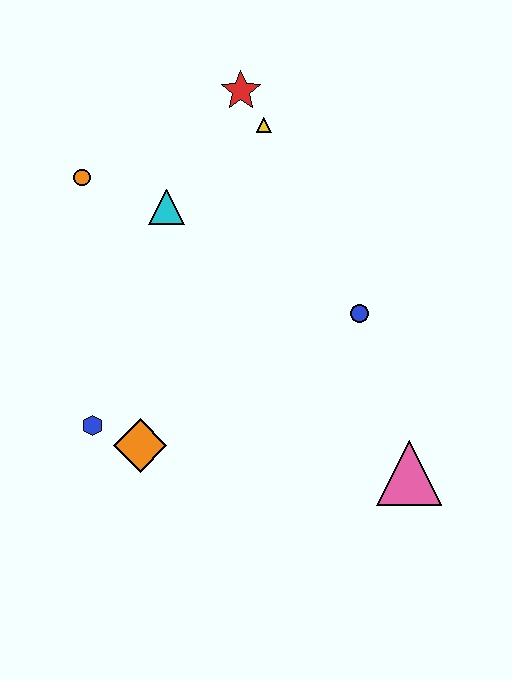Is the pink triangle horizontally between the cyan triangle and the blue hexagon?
No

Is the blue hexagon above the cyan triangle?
No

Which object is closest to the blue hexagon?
The orange diamond is closest to the blue hexagon.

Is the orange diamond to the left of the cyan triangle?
Yes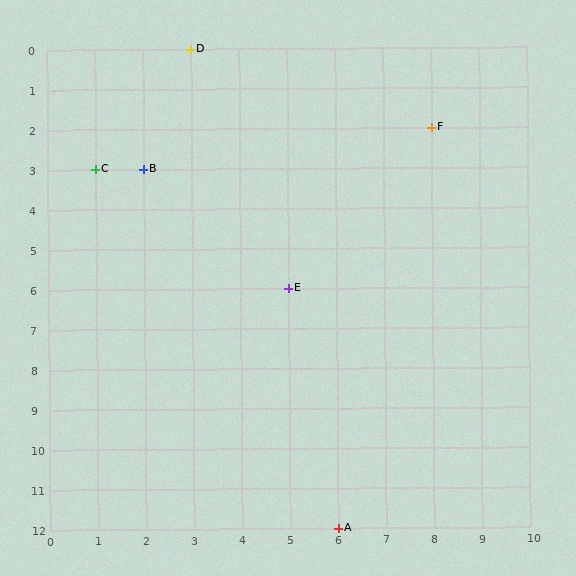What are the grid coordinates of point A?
Point A is at grid coordinates (6, 12).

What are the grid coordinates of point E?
Point E is at grid coordinates (5, 6).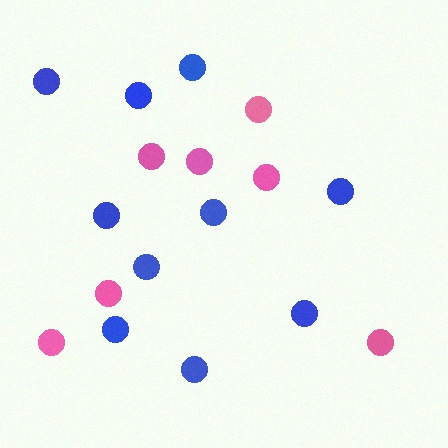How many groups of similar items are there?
There are 2 groups: one group of blue circles (10) and one group of pink circles (7).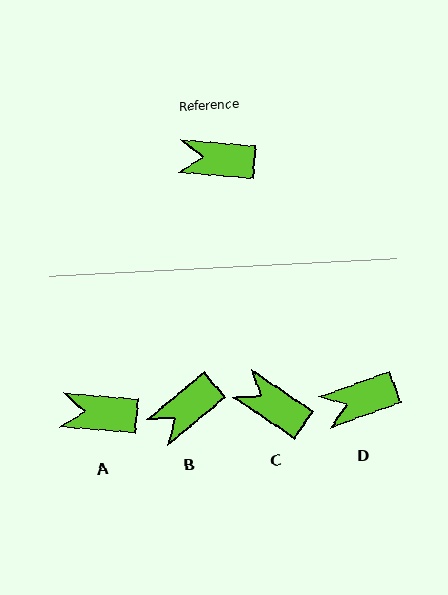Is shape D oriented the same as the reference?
No, it is off by about 24 degrees.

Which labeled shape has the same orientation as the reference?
A.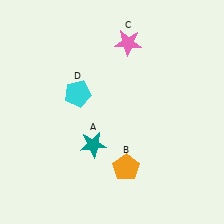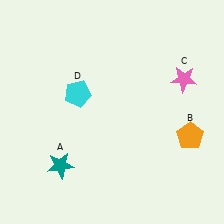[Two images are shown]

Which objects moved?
The objects that moved are: the teal star (A), the orange pentagon (B), the pink star (C).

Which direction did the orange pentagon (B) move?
The orange pentagon (B) moved right.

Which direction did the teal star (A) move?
The teal star (A) moved left.